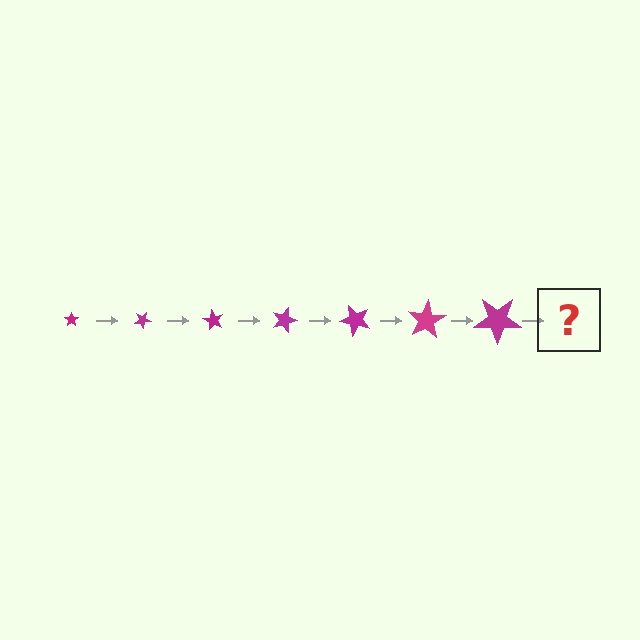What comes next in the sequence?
The next element should be a star, larger than the previous one and rotated 210 degrees from the start.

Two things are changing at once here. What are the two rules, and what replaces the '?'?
The two rules are that the star grows larger each step and it rotates 30 degrees each step. The '?' should be a star, larger than the previous one and rotated 210 degrees from the start.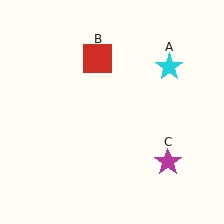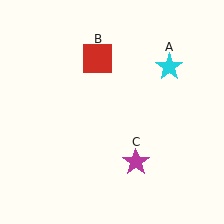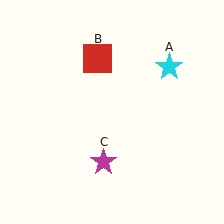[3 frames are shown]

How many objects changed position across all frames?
1 object changed position: magenta star (object C).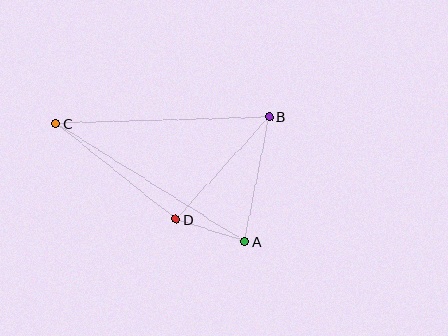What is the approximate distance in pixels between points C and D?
The distance between C and D is approximately 154 pixels.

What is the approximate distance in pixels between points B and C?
The distance between B and C is approximately 213 pixels.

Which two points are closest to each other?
Points A and D are closest to each other.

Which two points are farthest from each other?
Points A and C are farthest from each other.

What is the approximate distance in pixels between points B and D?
The distance between B and D is approximately 138 pixels.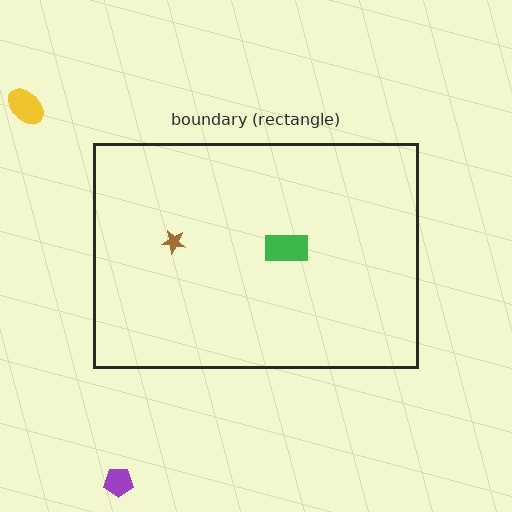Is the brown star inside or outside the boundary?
Inside.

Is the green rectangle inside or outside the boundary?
Inside.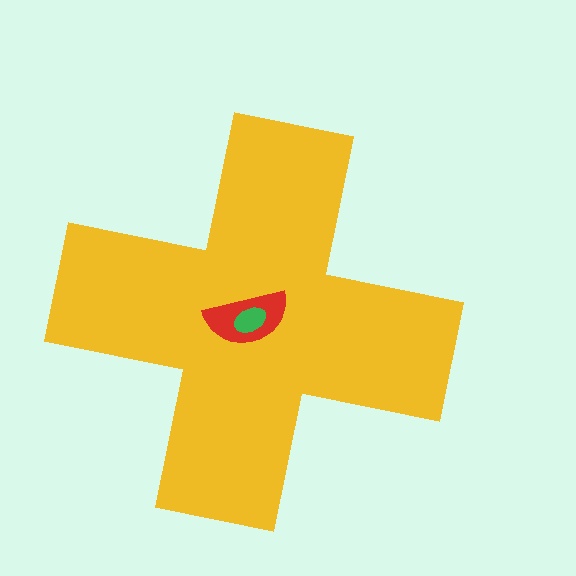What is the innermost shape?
The green ellipse.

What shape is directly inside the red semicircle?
The green ellipse.